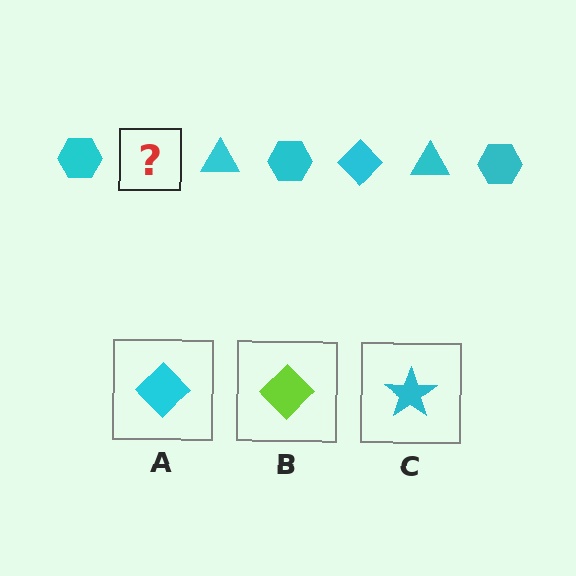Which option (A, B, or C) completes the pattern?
A.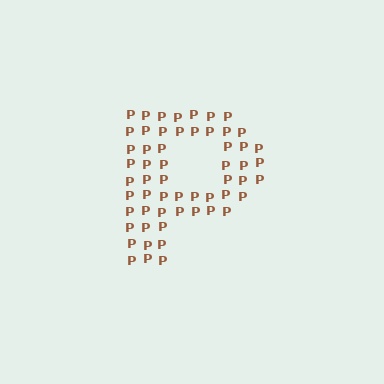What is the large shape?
The large shape is the letter P.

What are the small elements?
The small elements are letter P's.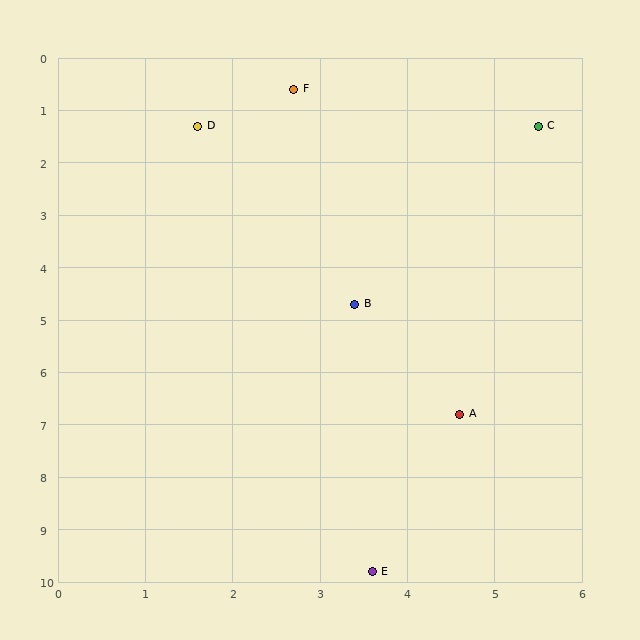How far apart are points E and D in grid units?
Points E and D are about 8.7 grid units apart.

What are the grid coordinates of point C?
Point C is at approximately (5.5, 1.3).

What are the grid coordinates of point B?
Point B is at approximately (3.4, 4.7).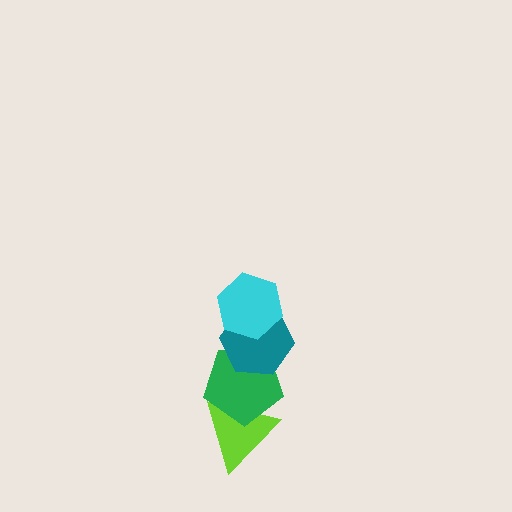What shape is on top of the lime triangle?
The green pentagon is on top of the lime triangle.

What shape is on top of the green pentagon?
The teal hexagon is on top of the green pentagon.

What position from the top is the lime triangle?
The lime triangle is 4th from the top.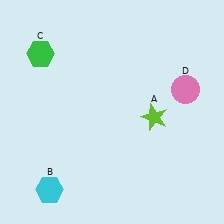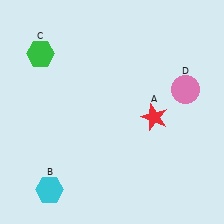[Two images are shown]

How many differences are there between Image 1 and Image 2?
There is 1 difference between the two images.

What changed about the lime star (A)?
In Image 1, A is lime. In Image 2, it changed to red.